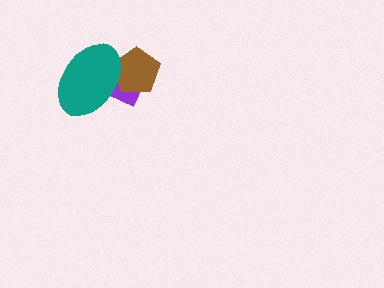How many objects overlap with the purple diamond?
2 objects overlap with the purple diamond.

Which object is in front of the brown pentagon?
The teal ellipse is in front of the brown pentagon.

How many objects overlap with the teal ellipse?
2 objects overlap with the teal ellipse.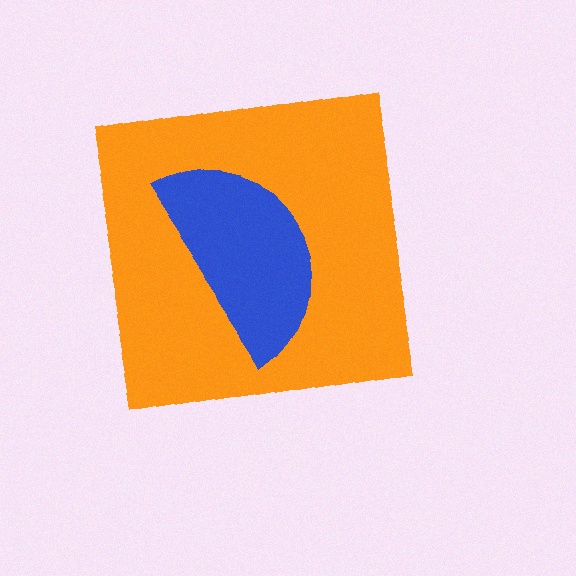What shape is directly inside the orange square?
The blue semicircle.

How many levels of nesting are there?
2.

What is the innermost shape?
The blue semicircle.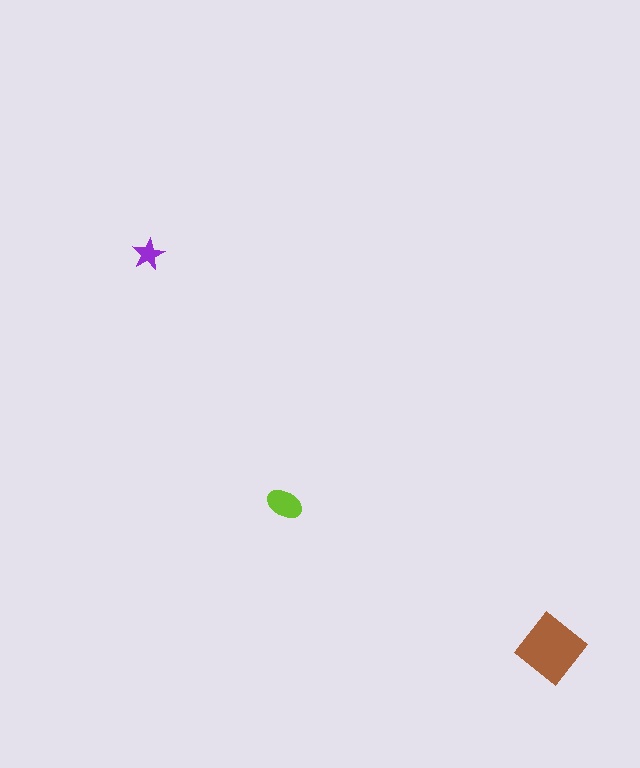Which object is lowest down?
The brown diamond is bottommost.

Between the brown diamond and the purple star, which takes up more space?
The brown diamond.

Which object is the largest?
The brown diamond.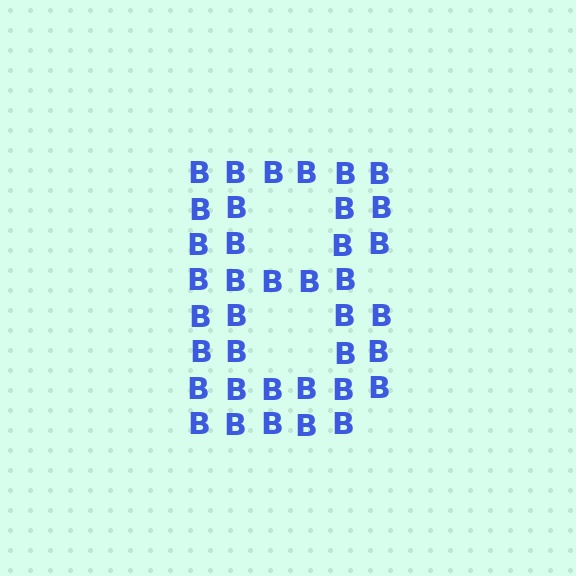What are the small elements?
The small elements are letter B's.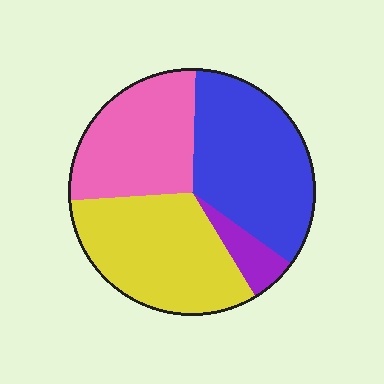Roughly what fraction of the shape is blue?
Blue takes up about one third (1/3) of the shape.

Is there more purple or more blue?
Blue.